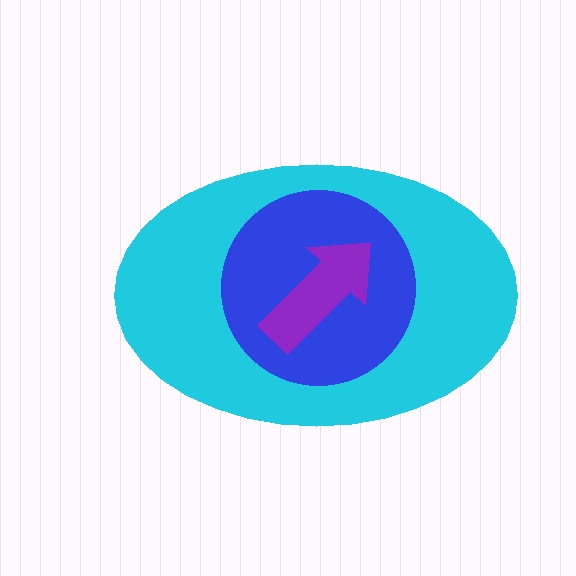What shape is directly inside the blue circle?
The purple arrow.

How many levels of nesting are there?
3.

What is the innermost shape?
The purple arrow.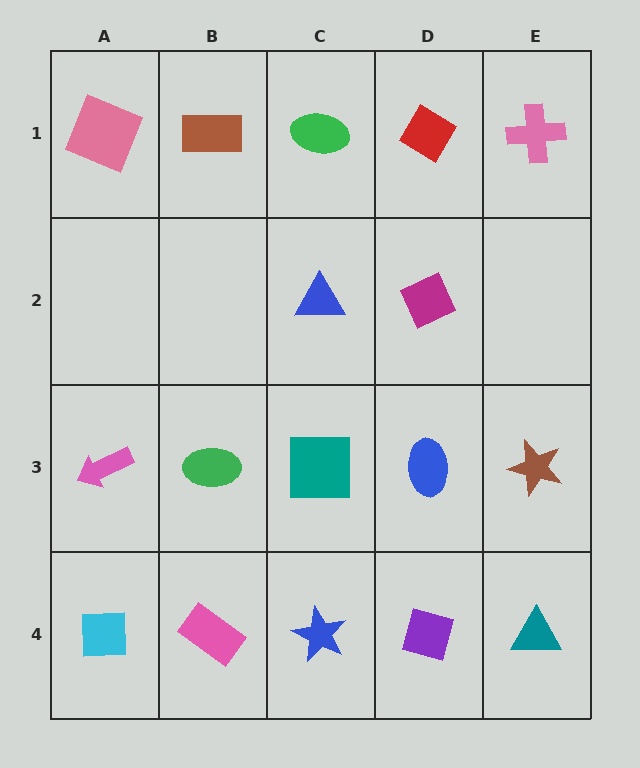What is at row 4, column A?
A cyan square.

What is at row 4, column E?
A teal triangle.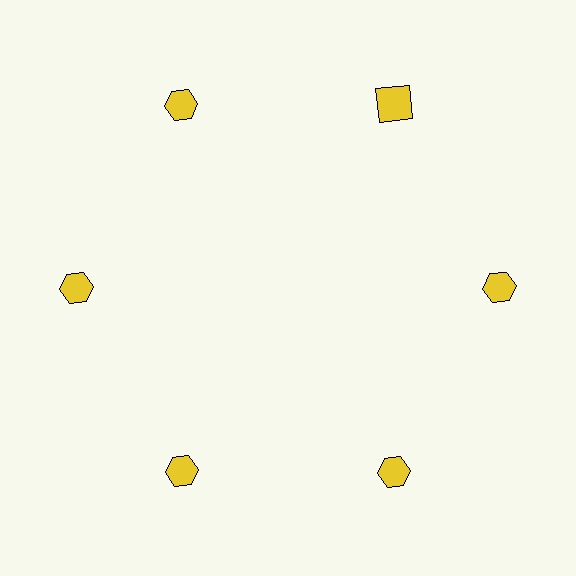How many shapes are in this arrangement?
There are 6 shapes arranged in a ring pattern.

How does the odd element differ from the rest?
It has a different shape: square instead of hexagon.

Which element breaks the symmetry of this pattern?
The yellow square at roughly the 1 o'clock position breaks the symmetry. All other shapes are yellow hexagons.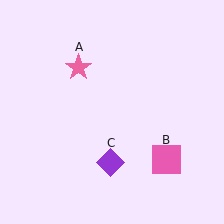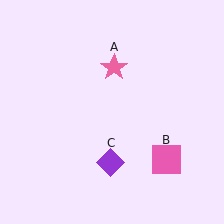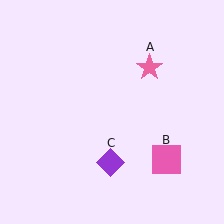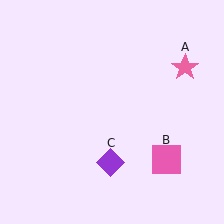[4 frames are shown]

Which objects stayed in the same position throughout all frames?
Pink square (object B) and purple diamond (object C) remained stationary.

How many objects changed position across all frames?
1 object changed position: pink star (object A).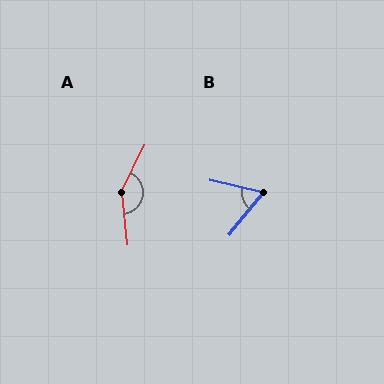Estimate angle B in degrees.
Approximately 64 degrees.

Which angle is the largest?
A, at approximately 148 degrees.